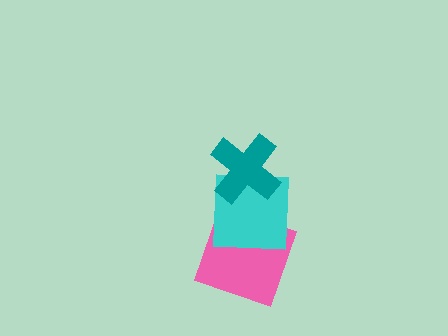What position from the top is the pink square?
The pink square is 3rd from the top.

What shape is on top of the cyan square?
The teal cross is on top of the cyan square.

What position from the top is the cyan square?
The cyan square is 2nd from the top.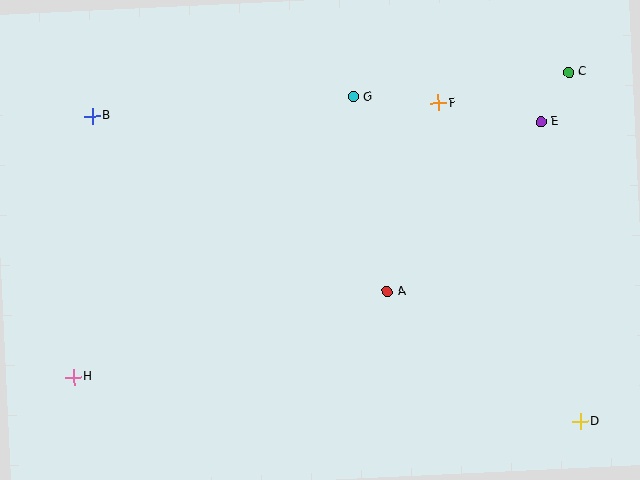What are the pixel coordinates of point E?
Point E is at (541, 122).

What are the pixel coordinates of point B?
Point B is at (92, 116).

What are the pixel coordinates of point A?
Point A is at (387, 292).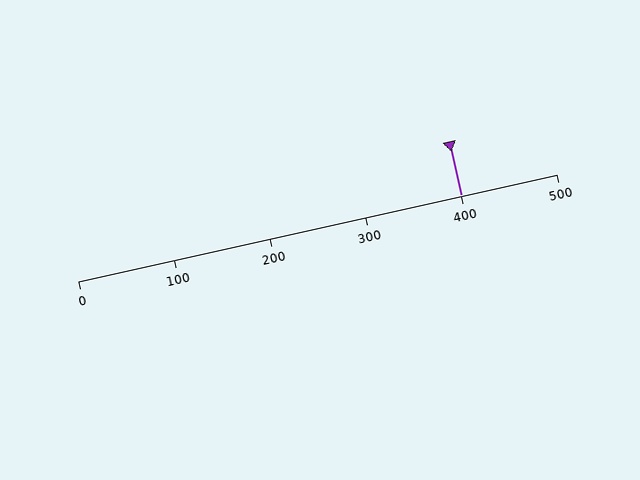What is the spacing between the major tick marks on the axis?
The major ticks are spaced 100 apart.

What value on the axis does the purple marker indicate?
The marker indicates approximately 400.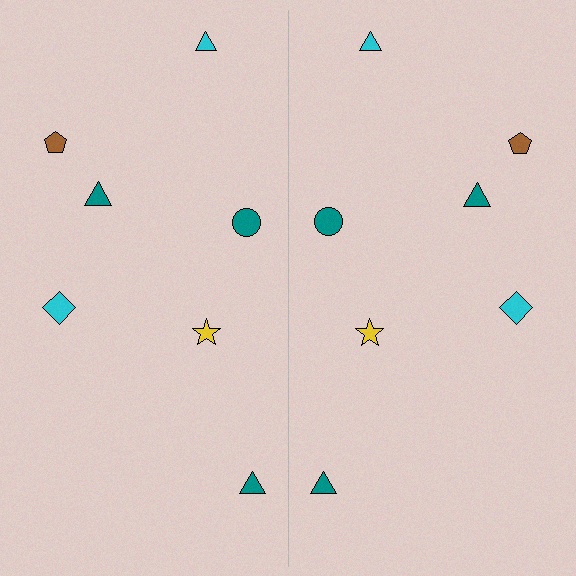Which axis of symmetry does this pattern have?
The pattern has a vertical axis of symmetry running through the center of the image.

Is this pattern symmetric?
Yes, this pattern has bilateral (reflection) symmetry.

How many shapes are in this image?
There are 14 shapes in this image.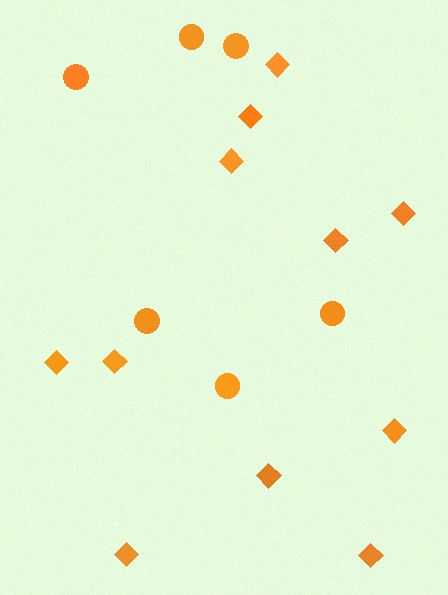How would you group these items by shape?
There are 2 groups: one group of circles (6) and one group of diamonds (11).